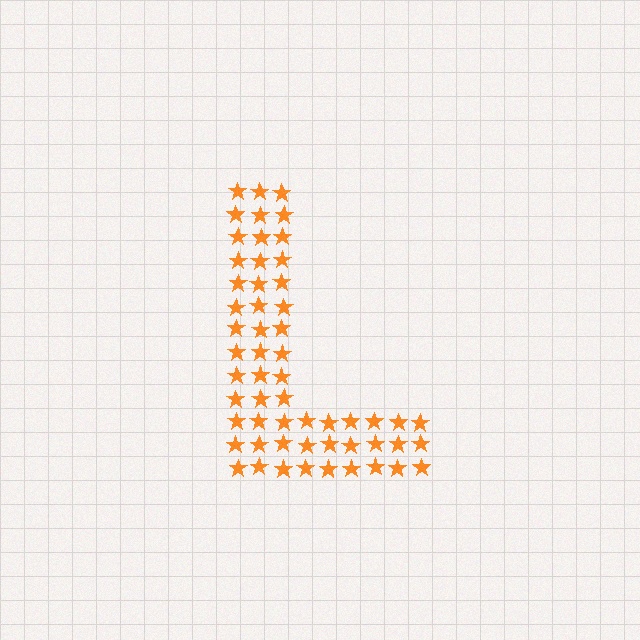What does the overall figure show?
The overall figure shows the letter L.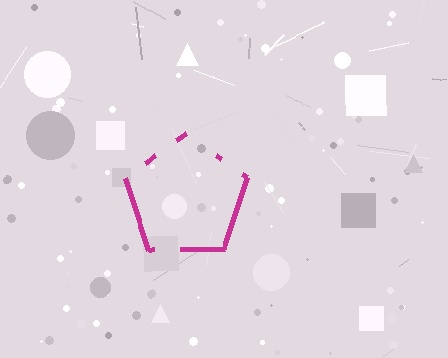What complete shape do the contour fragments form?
The contour fragments form a pentagon.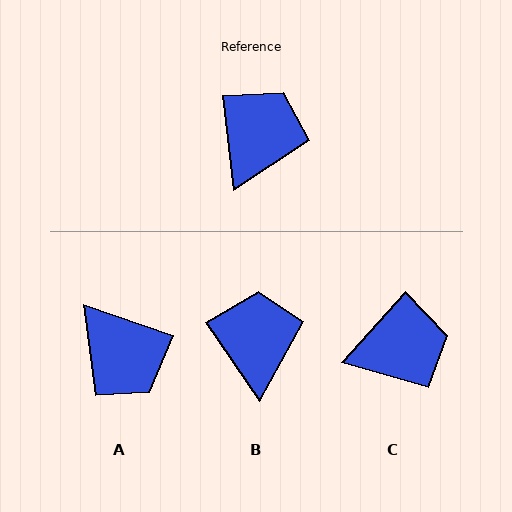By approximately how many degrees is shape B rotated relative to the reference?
Approximately 27 degrees counter-clockwise.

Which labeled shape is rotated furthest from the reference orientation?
A, about 116 degrees away.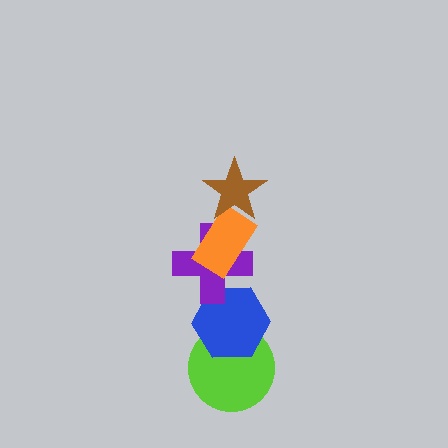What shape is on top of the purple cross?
The orange rectangle is on top of the purple cross.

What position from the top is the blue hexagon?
The blue hexagon is 4th from the top.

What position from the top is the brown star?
The brown star is 1st from the top.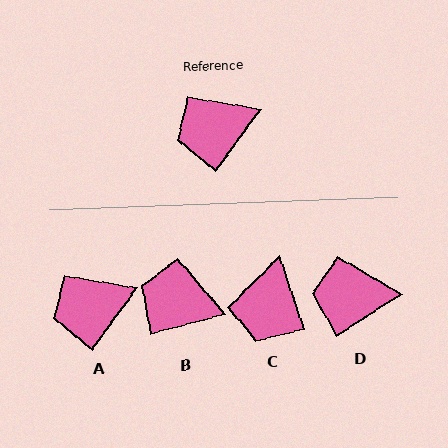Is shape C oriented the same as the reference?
No, it is off by about 54 degrees.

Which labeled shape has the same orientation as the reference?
A.